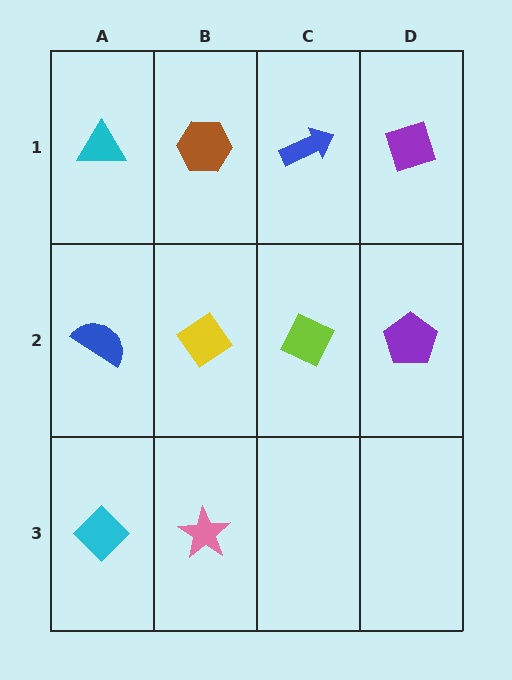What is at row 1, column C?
A blue arrow.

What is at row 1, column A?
A cyan triangle.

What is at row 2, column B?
A yellow diamond.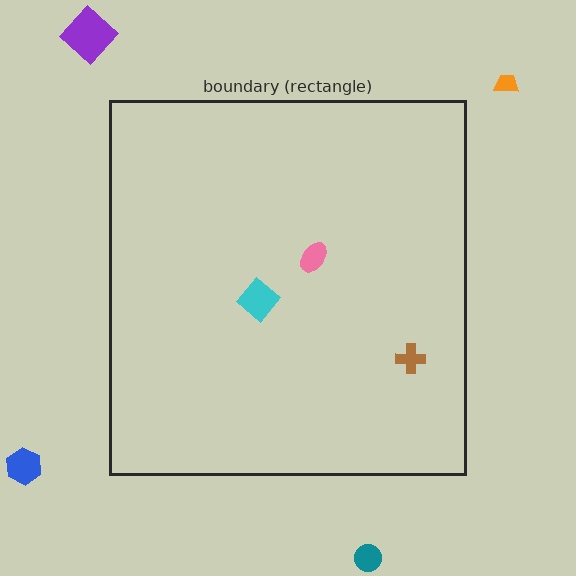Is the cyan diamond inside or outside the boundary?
Inside.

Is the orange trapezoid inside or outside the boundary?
Outside.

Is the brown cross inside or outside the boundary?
Inside.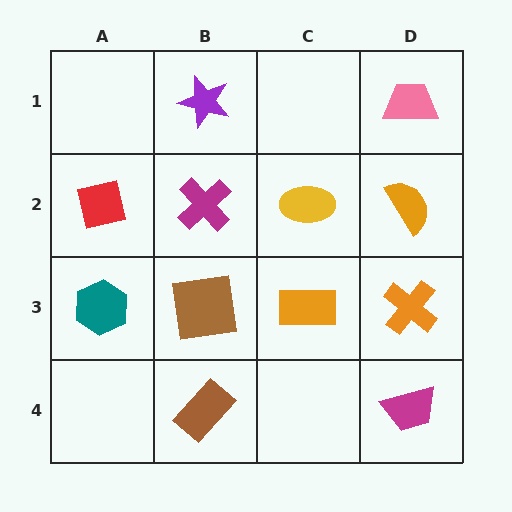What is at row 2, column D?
An orange semicircle.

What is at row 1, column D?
A pink trapezoid.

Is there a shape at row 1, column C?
No, that cell is empty.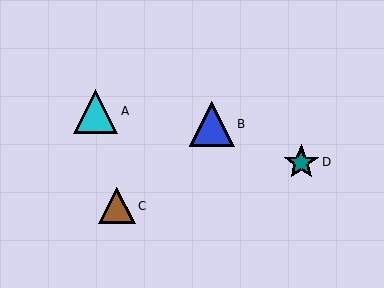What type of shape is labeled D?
Shape D is a teal star.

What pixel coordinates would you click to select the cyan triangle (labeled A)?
Click at (96, 111) to select the cyan triangle A.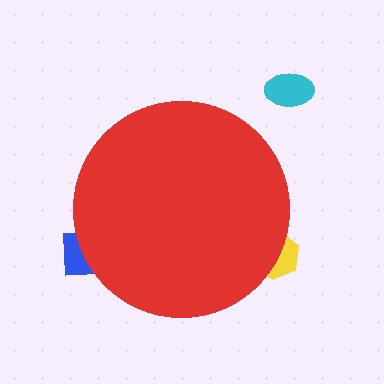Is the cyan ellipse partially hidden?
No, the cyan ellipse is fully visible.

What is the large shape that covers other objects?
A red circle.